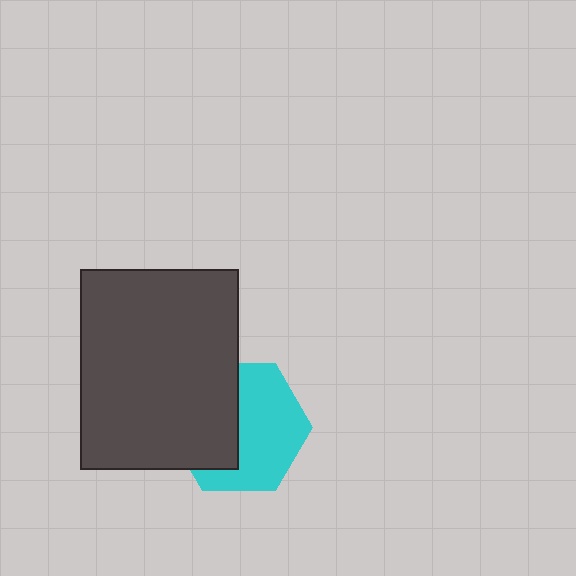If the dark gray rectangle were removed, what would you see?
You would see the complete cyan hexagon.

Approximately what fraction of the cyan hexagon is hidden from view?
Roughly 44% of the cyan hexagon is hidden behind the dark gray rectangle.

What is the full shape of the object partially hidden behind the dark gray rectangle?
The partially hidden object is a cyan hexagon.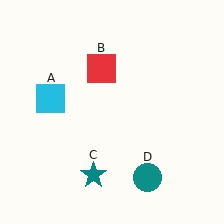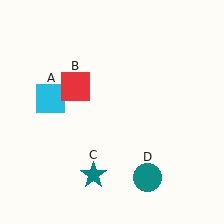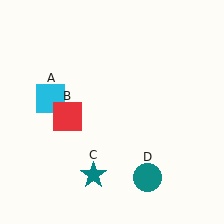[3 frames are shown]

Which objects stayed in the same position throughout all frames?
Cyan square (object A) and teal star (object C) and teal circle (object D) remained stationary.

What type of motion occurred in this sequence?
The red square (object B) rotated counterclockwise around the center of the scene.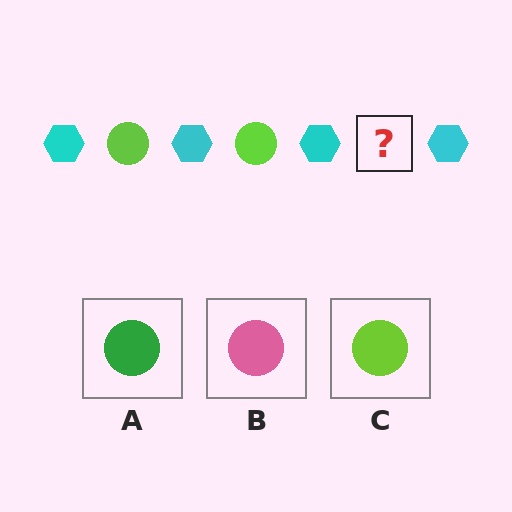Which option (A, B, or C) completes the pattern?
C.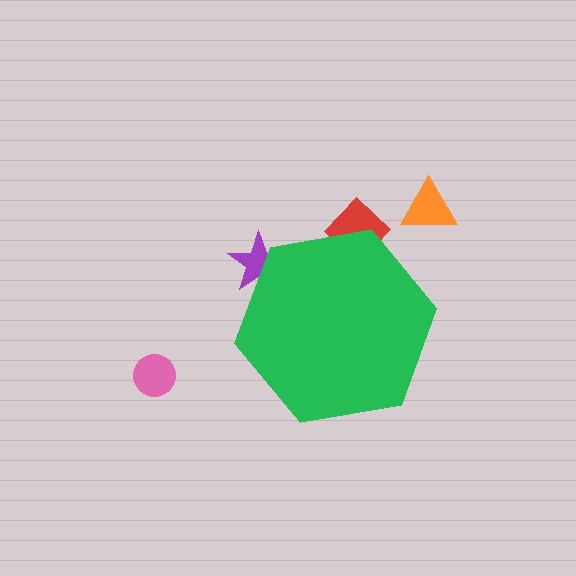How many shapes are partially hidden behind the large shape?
2 shapes are partially hidden.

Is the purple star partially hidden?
Yes, the purple star is partially hidden behind the green hexagon.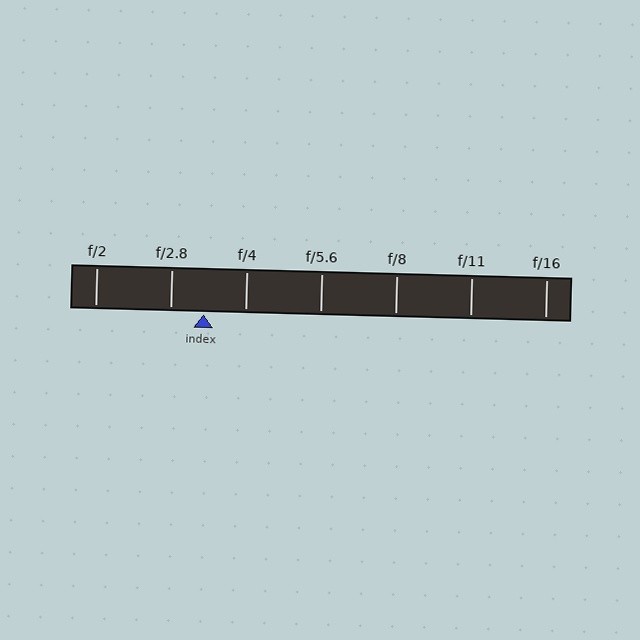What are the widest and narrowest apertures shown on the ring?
The widest aperture shown is f/2 and the narrowest is f/16.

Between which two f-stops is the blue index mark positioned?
The index mark is between f/2.8 and f/4.